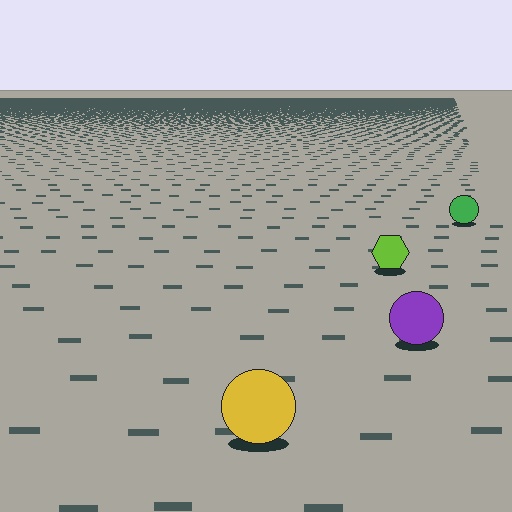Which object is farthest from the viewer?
The green circle is farthest from the viewer. It appears smaller and the ground texture around it is denser.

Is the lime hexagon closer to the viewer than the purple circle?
No. The purple circle is closer — you can tell from the texture gradient: the ground texture is coarser near it.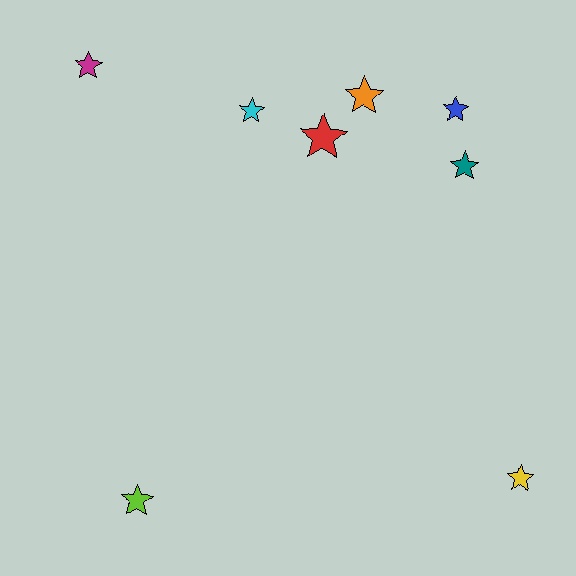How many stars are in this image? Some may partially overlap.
There are 8 stars.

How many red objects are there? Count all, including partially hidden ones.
There is 1 red object.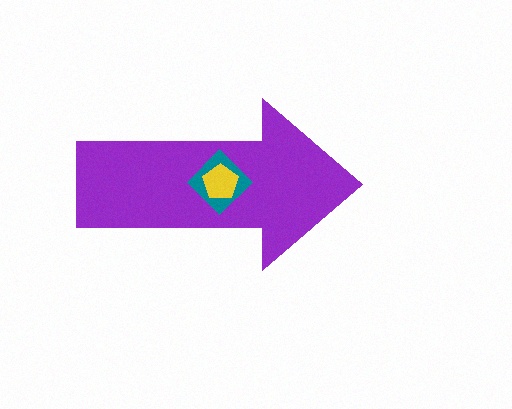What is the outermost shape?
The purple arrow.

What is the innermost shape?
The yellow pentagon.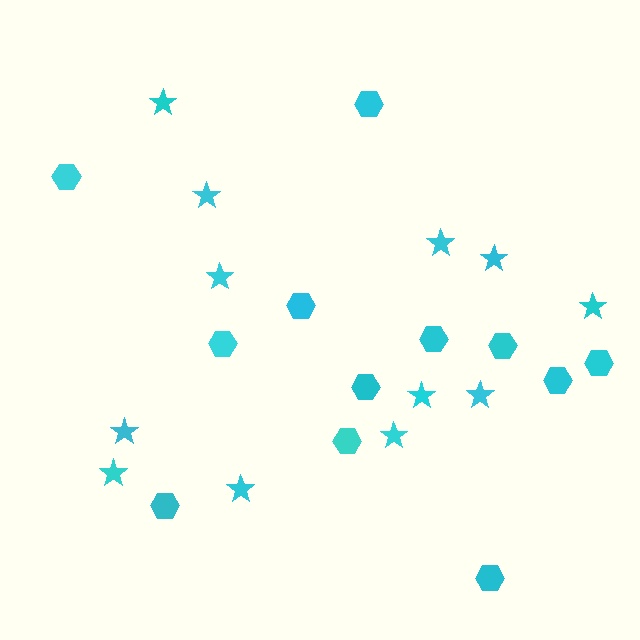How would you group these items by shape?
There are 2 groups: one group of hexagons (12) and one group of stars (12).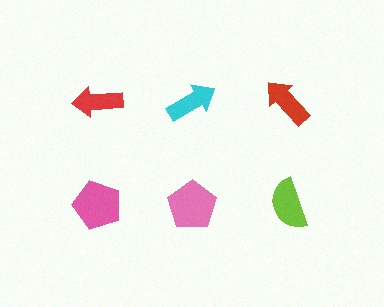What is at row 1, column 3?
A red arrow.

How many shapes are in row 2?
3 shapes.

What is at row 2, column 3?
A lime semicircle.